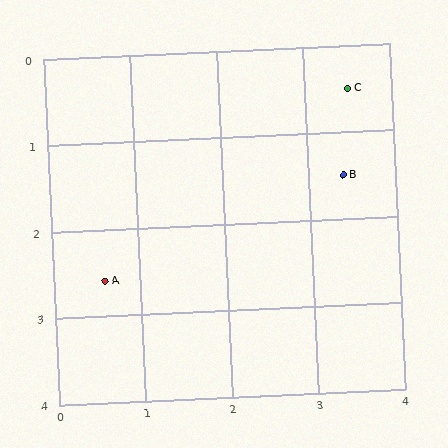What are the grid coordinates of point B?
Point B is at approximately (3.4, 1.5).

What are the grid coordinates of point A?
Point A is at approximately (0.6, 2.6).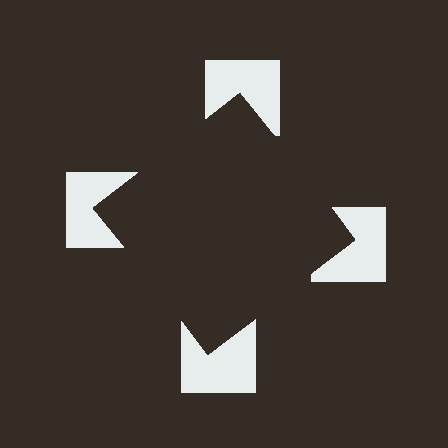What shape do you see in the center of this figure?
An illusory square — its edges are inferred from the aligned wedge cuts in the notched squares, not physically drawn.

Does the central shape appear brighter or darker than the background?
It typically appears slightly darker than the background, even though no actual brightness change is drawn.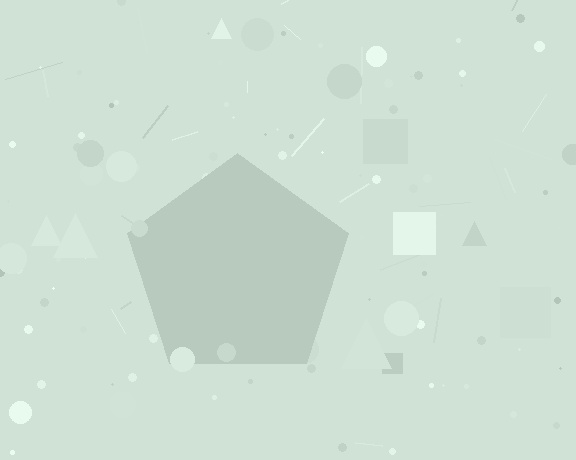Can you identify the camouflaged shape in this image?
The camouflaged shape is a pentagon.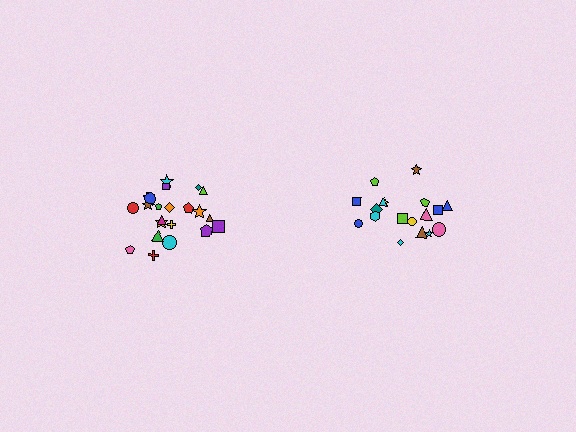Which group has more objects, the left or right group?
The left group.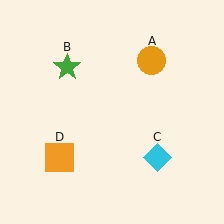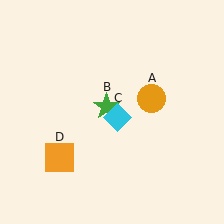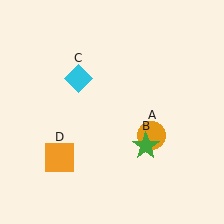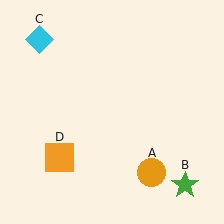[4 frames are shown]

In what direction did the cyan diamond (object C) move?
The cyan diamond (object C) moved up and to the left.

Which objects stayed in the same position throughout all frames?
Orange square (object D) remained stationary.